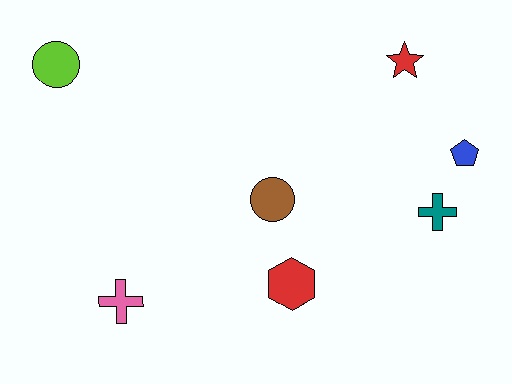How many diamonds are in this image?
There are no diamonds.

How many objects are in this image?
There are 7 objects.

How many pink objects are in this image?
There is 1 pink object.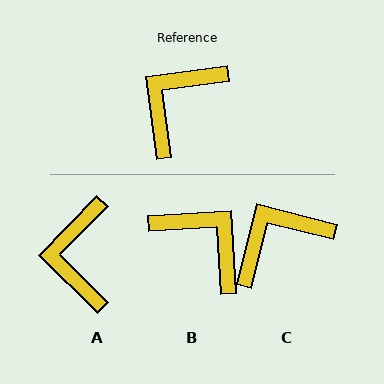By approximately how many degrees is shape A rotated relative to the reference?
Approximately 38 degrees counter-clockwise.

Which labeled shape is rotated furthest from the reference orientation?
B, about 94 degrees away.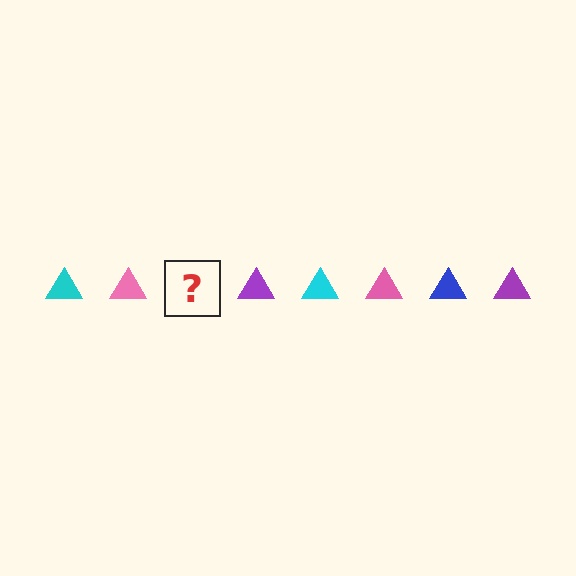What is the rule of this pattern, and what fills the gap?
The rule is that the pattern cycles through cyan, pink, blue, purple triangles. The gap should be filled with a blue triangle.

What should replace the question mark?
The question mark should be replaced with a blue triangle.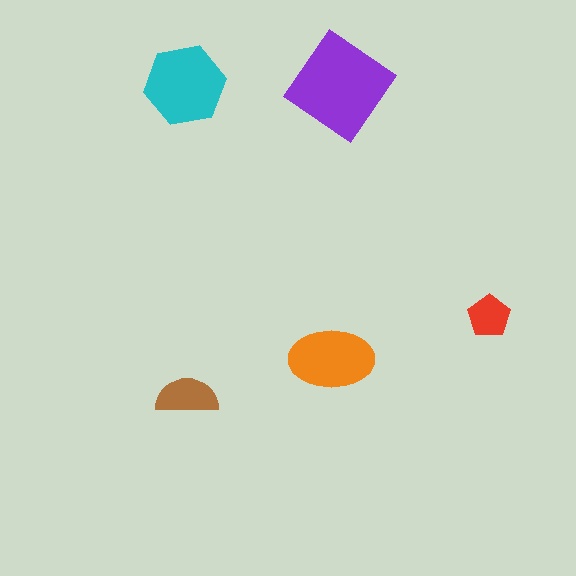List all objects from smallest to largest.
The red pentagon, the brown semicircle, the orange ellipse, the cyan hexagon, the purple diamond.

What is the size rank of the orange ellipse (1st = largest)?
3rd.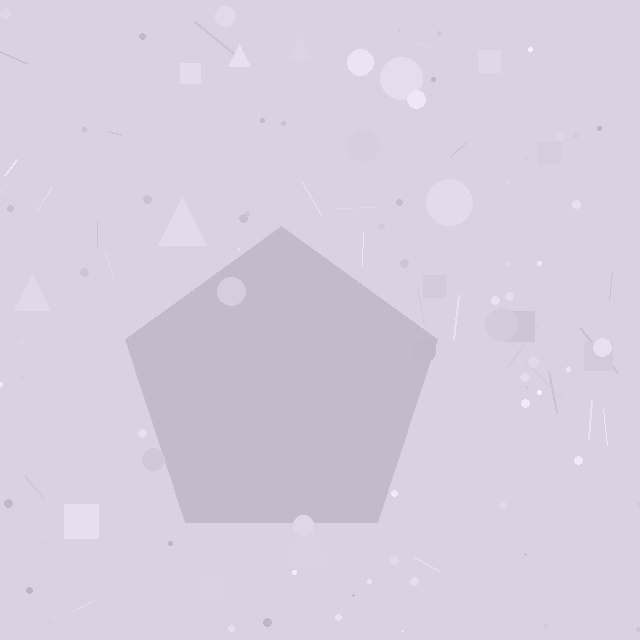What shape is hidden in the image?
A pentagon is hidden in the image.